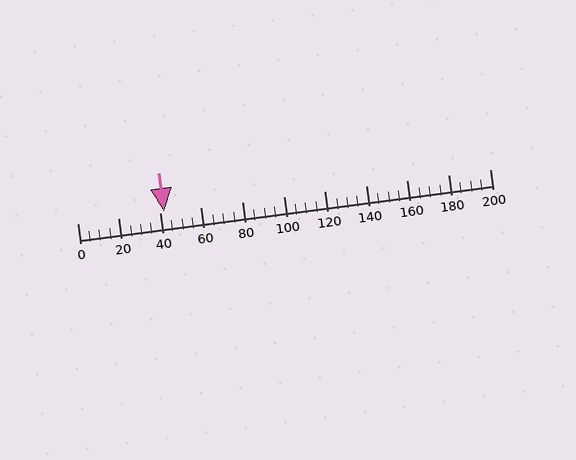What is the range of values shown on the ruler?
The ruler shows values from 0 to 200.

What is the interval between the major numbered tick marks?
The major tick marks are spaced 20 units apart.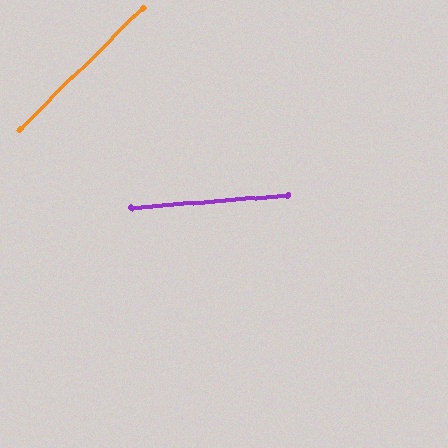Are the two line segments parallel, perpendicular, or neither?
Neither parallel nor perpendicular — they differ by about 40°.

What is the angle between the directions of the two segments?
Approximately 40 degrees.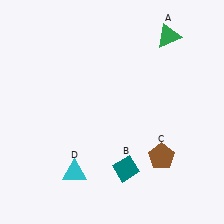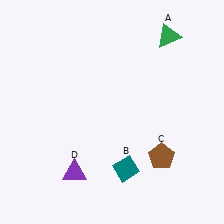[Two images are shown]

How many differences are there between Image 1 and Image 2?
There is 1 difference between the two images.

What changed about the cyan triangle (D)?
In Image 1, D is cyan. In Image 2, it changed to purple.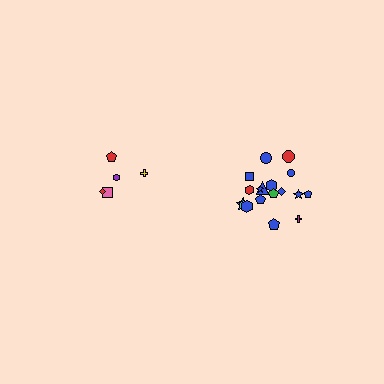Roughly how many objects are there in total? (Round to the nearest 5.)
Roughly 25 objects in total.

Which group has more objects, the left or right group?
The right group.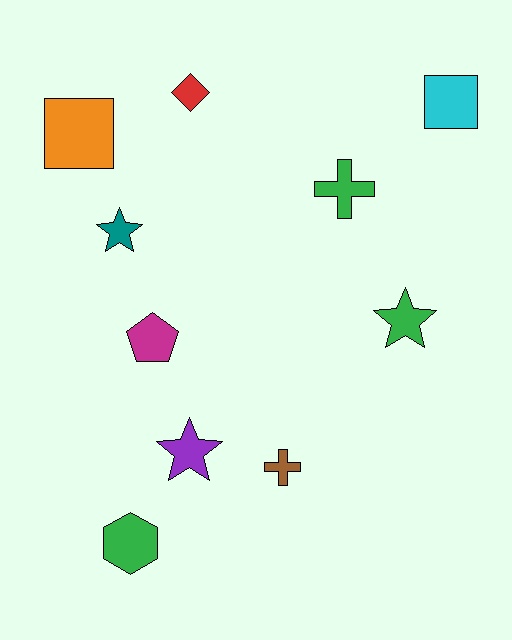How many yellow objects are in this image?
There are no yellow objects.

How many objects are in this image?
There are 10 objects.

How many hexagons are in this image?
There is 1 hexagon.